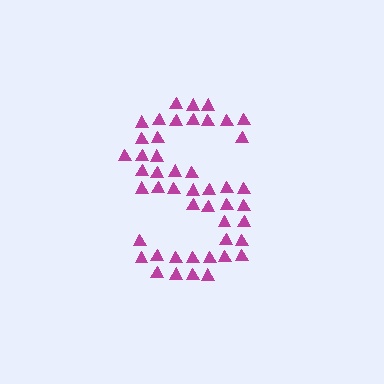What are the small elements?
The small elements are triangles.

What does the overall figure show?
The overall figure shows the letter S.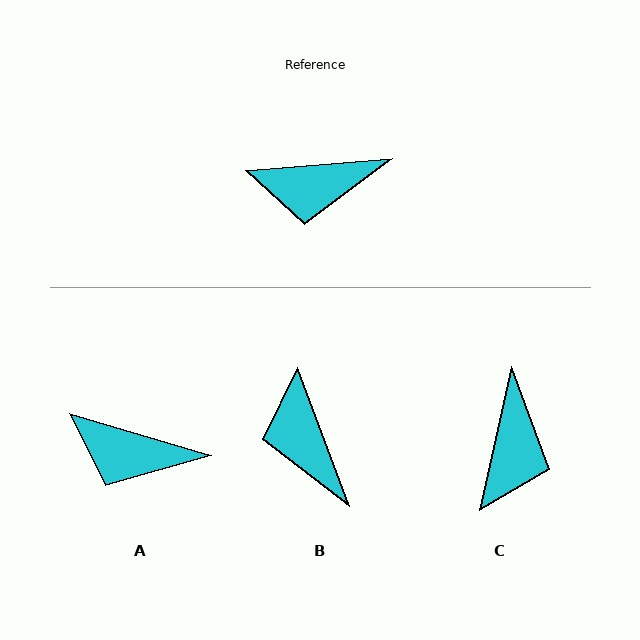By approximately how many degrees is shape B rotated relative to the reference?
Approximately 74 degrees clockwise.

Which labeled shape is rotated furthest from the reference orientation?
B, about 74 degrees away.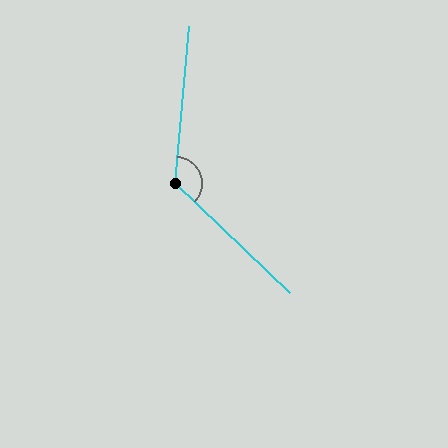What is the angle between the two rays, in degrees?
Approximately 129 degrees.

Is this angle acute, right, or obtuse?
It is obtuse.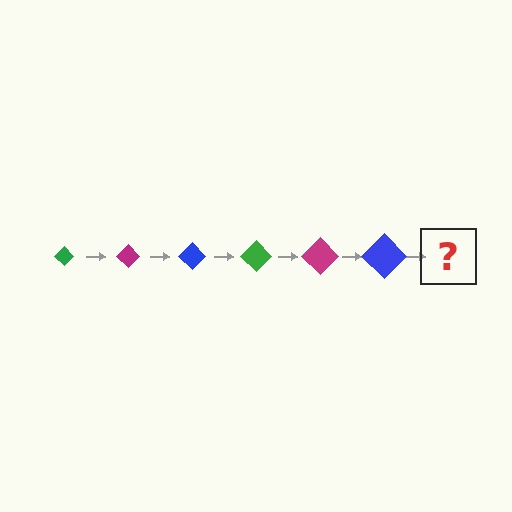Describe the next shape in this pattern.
It should be a green diamond, larger than the previous one.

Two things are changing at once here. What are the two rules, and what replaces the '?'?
The two rules are that the diamond grows larger each step and the color cycles through green, magenta, and blue. The '?' should be a green diamond, larger than the previous one.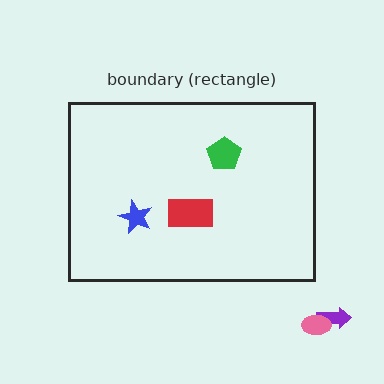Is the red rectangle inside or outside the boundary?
Inside.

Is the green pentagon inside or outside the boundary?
Inside.